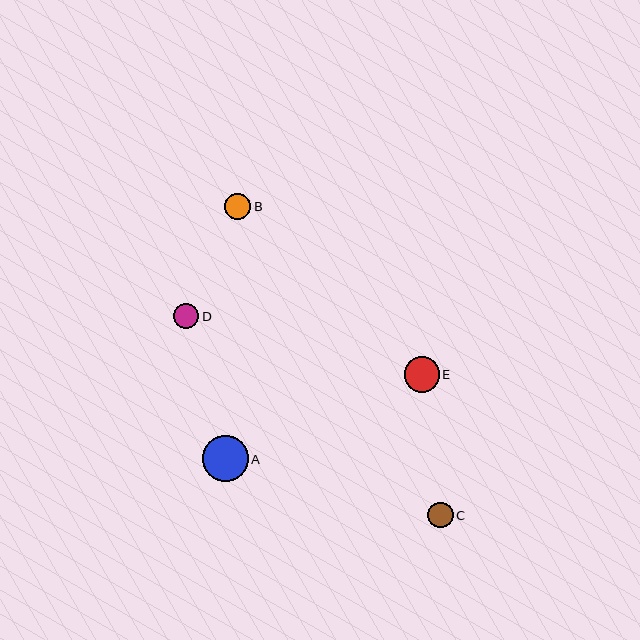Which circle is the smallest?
Circle C is the smallest with a size of approximately 25 pixels.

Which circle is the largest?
Circle A is the largest with a size of approximately 46 pixels.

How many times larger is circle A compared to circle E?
Circle A is approximately 1.3 times the size of circle E.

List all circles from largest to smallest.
From largest to smallest: A, E, B, D, C.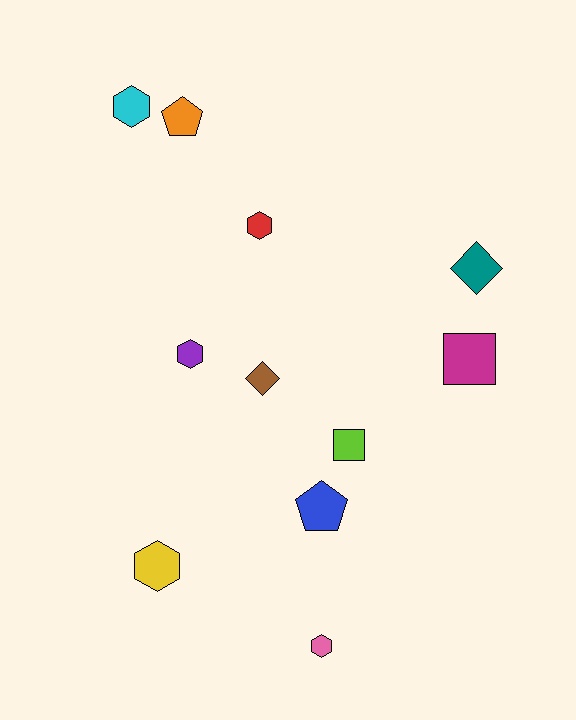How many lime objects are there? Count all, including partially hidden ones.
There is 1 lime object.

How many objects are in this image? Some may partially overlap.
There are 11 objects.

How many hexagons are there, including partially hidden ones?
There are 5 hexagons.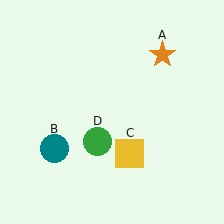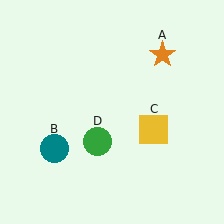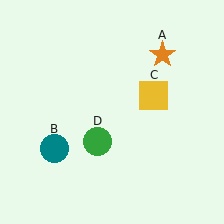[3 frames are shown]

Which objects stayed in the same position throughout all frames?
Orange star (object A) and teal circle (object B) and green circle (object D) remained stationary.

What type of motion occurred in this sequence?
The yellow square (object C) rotated counterclockwise around the center of the scene.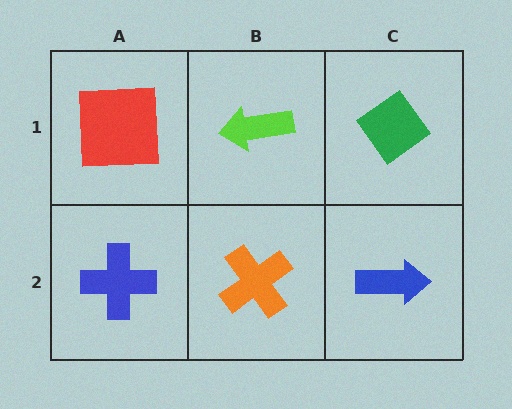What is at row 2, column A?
A blue cross.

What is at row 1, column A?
A red square.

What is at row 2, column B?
An orange cross.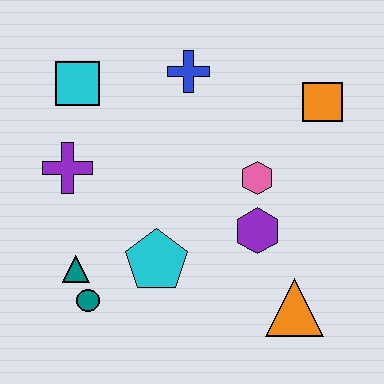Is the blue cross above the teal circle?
Yes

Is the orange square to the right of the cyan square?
Yes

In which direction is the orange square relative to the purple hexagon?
The orange square is above the purple hexagon.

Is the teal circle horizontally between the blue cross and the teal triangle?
Yes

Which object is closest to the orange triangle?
The purple hexagon is closest to the orange triangle.